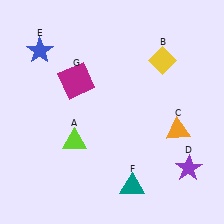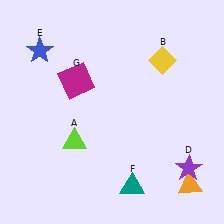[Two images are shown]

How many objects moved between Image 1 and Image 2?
1 object moved between the two images.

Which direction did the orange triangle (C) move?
The orange triangle (C) moved down.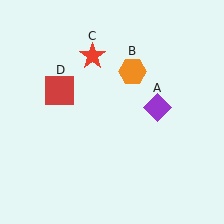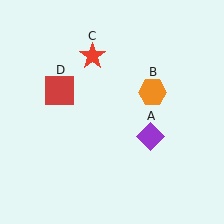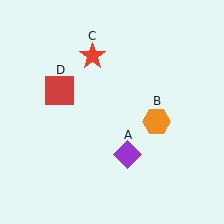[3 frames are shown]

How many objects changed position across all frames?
2 objects changed position: purple diamond (object A), orange hexagon (object B).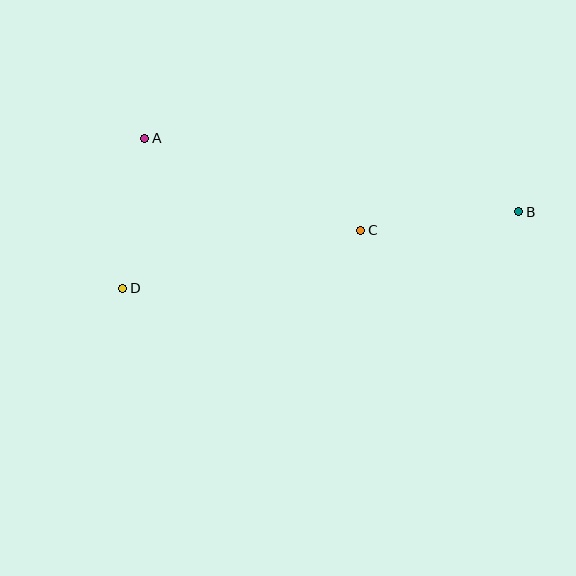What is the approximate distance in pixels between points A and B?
The distance between A and B is approximately 381 pixels.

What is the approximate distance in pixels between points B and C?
The distance between B and C is approximately 159 pixels.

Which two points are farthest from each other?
Points B and D are farthest from each other.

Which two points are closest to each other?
Points A and D are closest to each other.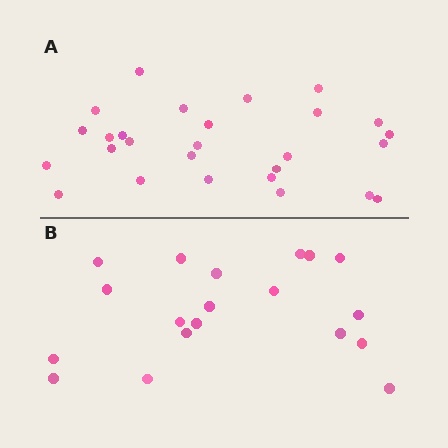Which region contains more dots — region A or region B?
Region A (the top region) has more dots.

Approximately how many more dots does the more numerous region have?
Region A has roughly 8 or so more dots than region B.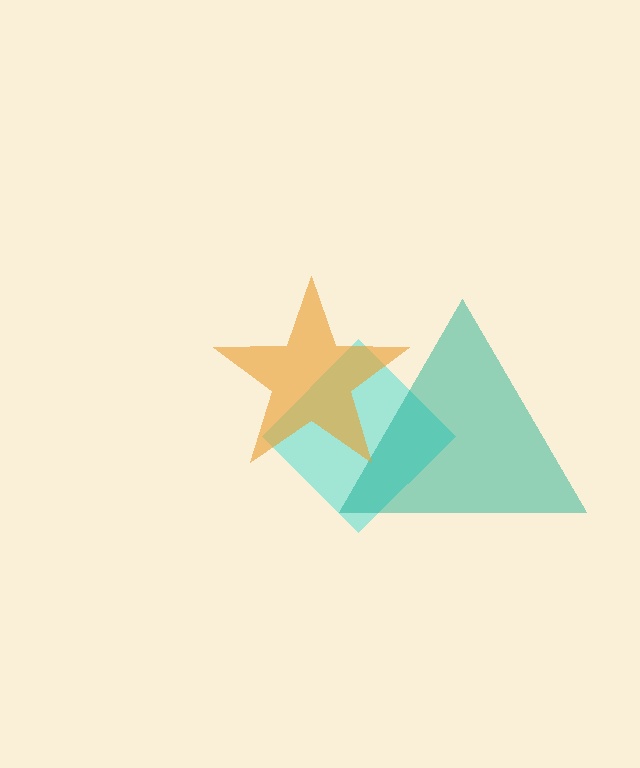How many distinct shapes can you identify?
There are 3 distinct shapes: a cyan diamond, a teal triangle, an orange star.